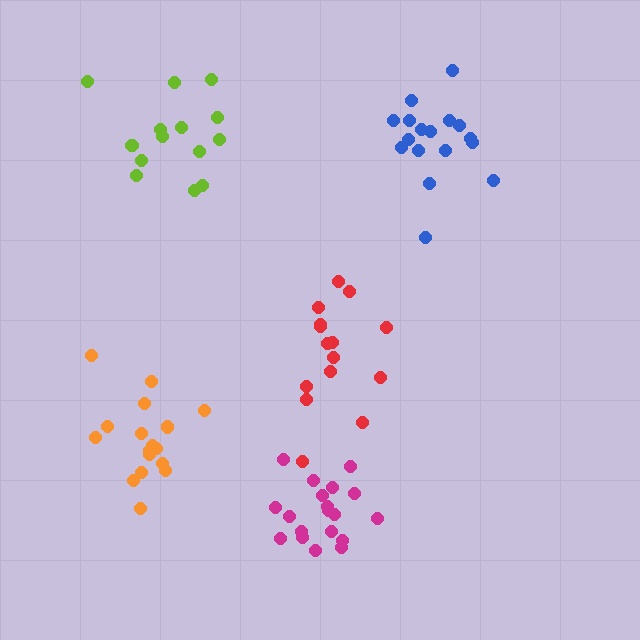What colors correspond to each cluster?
The clusters are colored: magenta, lime, blue, orange, red.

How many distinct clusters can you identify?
There are 5 distinct clusters.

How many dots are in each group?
Group 1: 19 dots, Group 2: 14 dots, Group 3: 17 dots, Group 4: 17 dots, Group 5: 15 dots (82 total).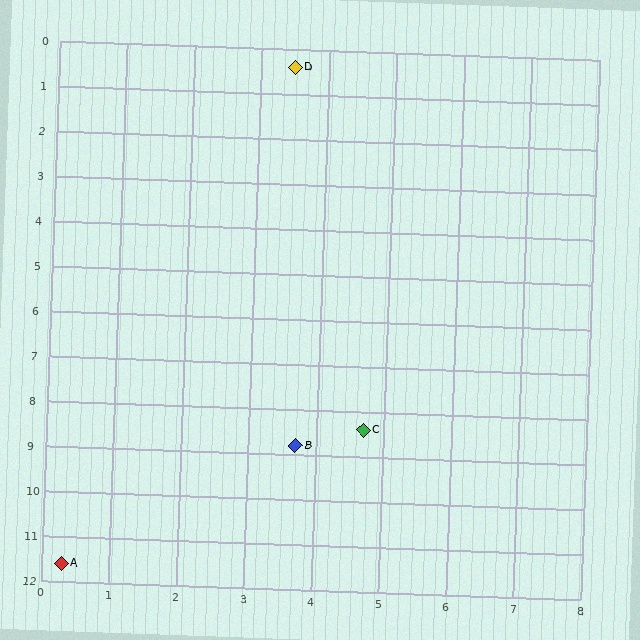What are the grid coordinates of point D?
Point D is at approximately (3.5, 0.4).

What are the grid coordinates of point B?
Point B is at approximately (3.7, 8.8).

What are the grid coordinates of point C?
Point C is at approximately (4.7, 8.4).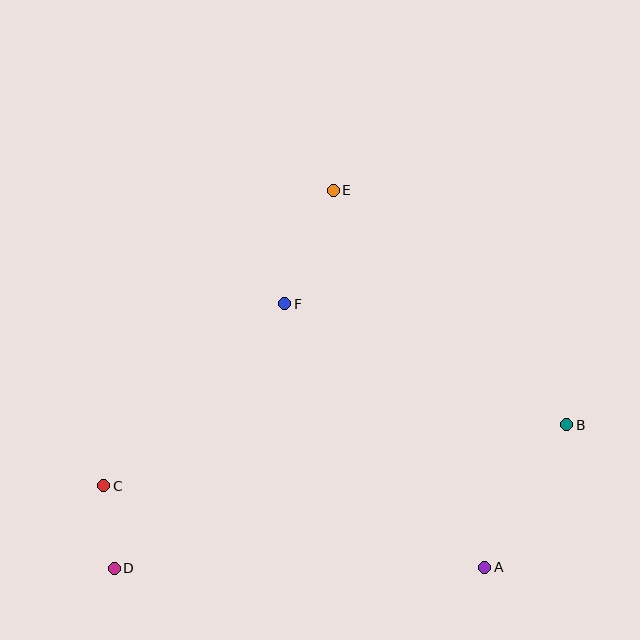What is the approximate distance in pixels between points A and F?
The distance between A and F is approximately 331 pixels.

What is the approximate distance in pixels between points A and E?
The distance between A and E is approximately 406 pixels.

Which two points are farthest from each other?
Points B and D are farthest from each other.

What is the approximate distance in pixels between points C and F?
The distance between C and F is approximately 257 pixels.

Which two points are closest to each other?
Points C and D are closest to each other.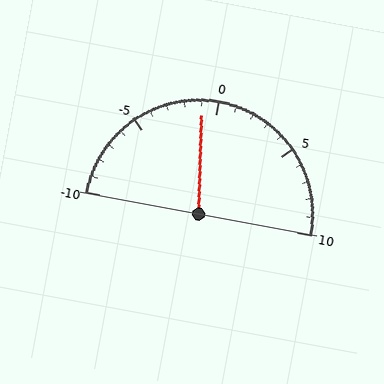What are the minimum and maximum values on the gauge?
The gauge ranges from -10 to 10.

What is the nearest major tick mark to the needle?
The nearest major tick mark is 0.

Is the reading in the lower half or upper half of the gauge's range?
The reading is in the lower half of the range (-10 to 10).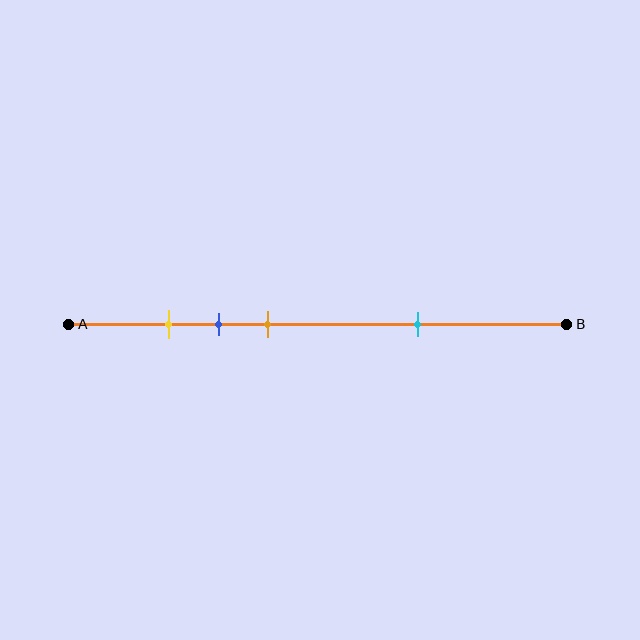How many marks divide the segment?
There are 4 marks dividing the segment.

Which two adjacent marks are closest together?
The yellow and blue marks are the closest adjacent pair.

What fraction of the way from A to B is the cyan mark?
The cyan mark is approximately 70% (0.7) of the way from A to B.